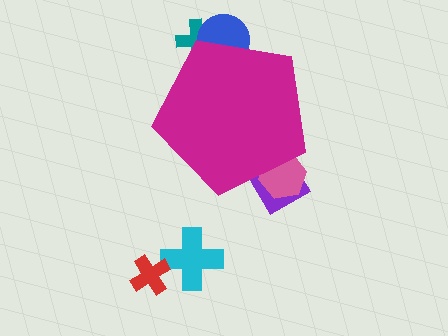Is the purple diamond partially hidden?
Yes, the purple diamond is partially hidden behind the magenta pentagon.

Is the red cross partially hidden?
No, the red cross is fully visible.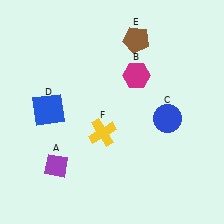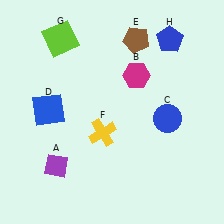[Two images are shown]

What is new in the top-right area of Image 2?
A blue pentagon (H) was added in the top-right area of Image 2.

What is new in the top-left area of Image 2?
A lime square (G) was added in the top-left area of Image 2.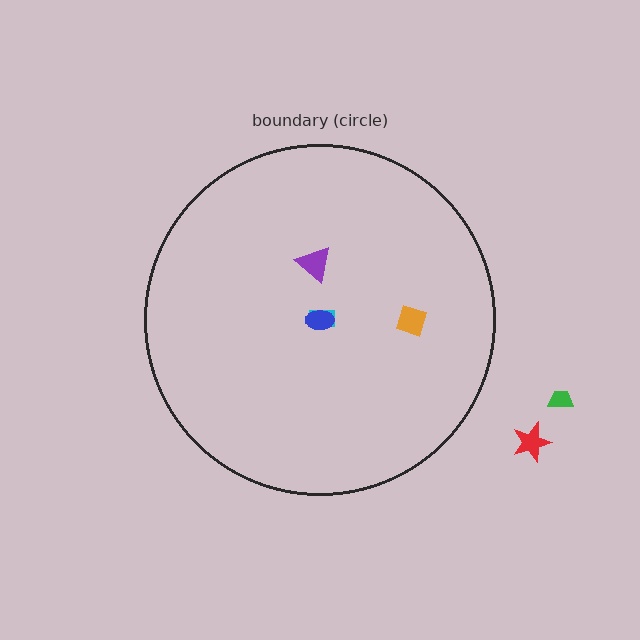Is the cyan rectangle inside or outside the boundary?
Inside.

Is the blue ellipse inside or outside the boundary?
Inside.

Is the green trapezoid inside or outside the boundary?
Outside.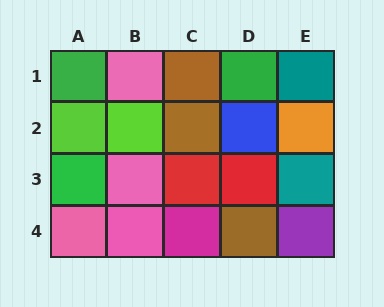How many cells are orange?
1 cell is orange.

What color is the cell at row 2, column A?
Lime.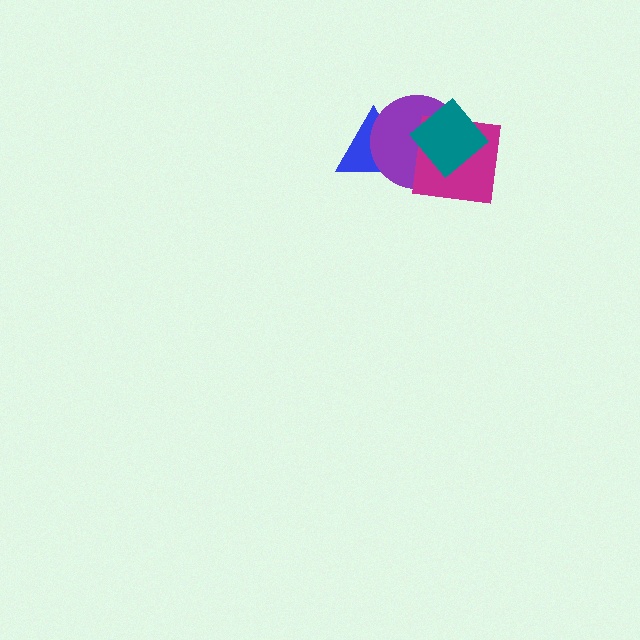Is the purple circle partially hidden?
Yes, it is partially covered by another shape.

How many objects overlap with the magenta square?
2 objects overlap with the magenta square.